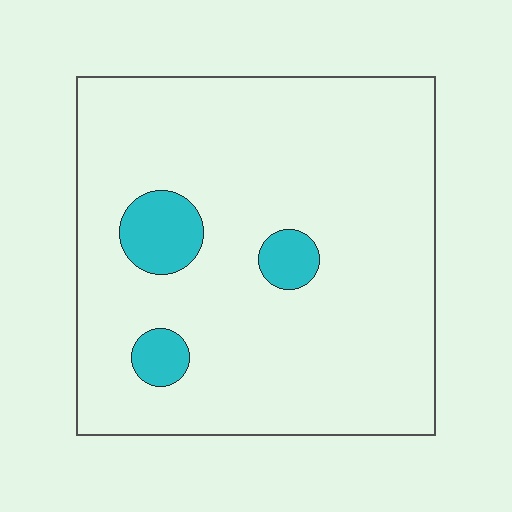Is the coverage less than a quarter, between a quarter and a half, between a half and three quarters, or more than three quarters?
Less than a quarter.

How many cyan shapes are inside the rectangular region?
3.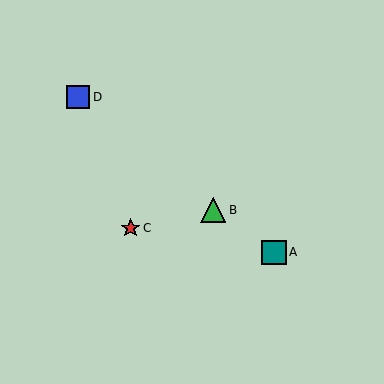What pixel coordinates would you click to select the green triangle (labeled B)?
Click at (213, 210) to select the green triangle B.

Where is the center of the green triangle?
The center of the green triangle is at (213, 210).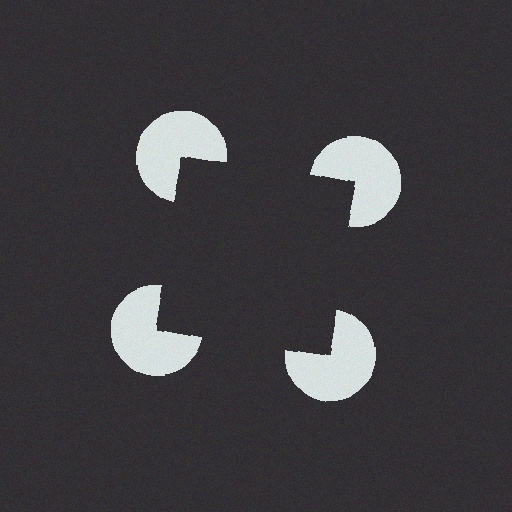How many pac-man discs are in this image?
There are 4 — one at each vertex of the illusory square.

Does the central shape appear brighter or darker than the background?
It typically appears slightly darker than the background, even though no actual brightness change is drawn.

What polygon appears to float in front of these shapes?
An illusory square — its edges are inferred from the aligned wedge cuts in the pac-man discs, not physically drawn.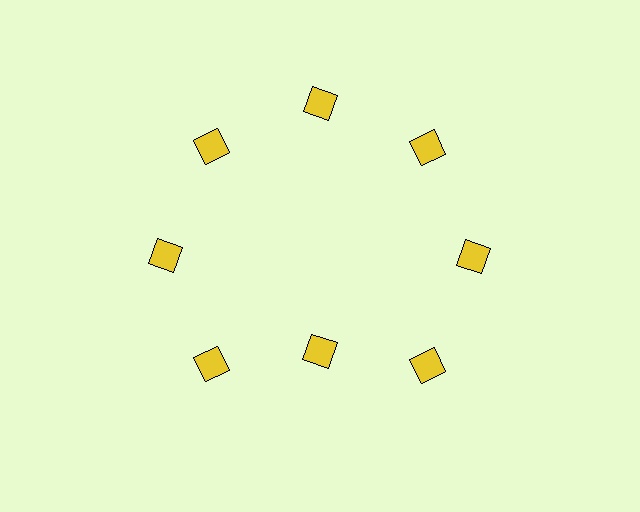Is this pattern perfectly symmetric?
No. The 8 yellow diamonds are arranged in a ring, but one element near the 6 o'clock position is pulled inward toward the center, breaking the 8-fold rotational symmetry.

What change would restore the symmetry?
The symmetry would be restored by moving it outward, back onto the ring so that all 8 diamonds sit at equal angles and equal distance from the center.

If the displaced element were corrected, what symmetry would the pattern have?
It would have 8-fold rotational symmetry — the pattern would map onto itself every 45 degrees.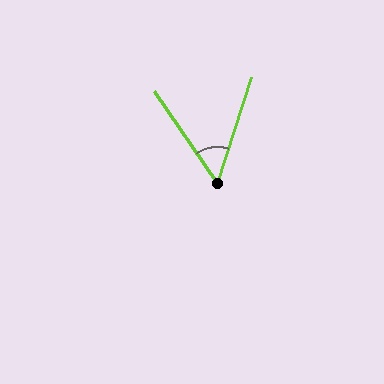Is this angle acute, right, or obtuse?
It is acute.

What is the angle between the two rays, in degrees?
Approximately 52 degrees.